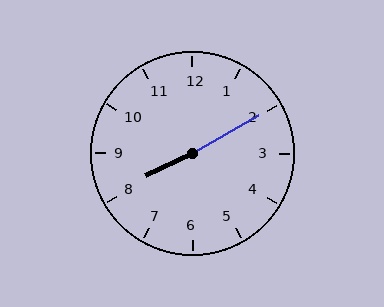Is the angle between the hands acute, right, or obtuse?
It is obtuse.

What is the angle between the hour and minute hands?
Approximately 175 degrees.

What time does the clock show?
8:10.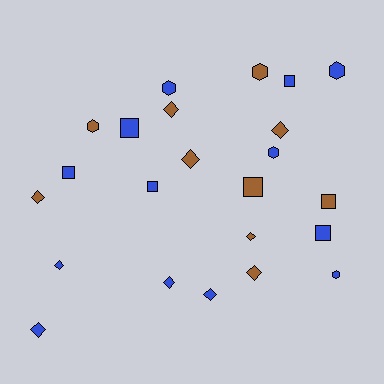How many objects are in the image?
There are 23 objects.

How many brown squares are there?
There are 2 brown squares.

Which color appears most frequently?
Blue, with 13 objects.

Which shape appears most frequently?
Diamond, with 10 objects.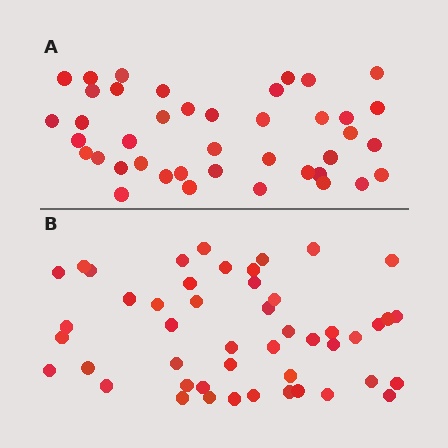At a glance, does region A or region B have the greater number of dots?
Region B (the bottom region) has more dots.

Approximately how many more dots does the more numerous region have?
Region B has roughly 8 or so more dots than region A.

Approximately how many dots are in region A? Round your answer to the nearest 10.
About 40 dots. (The exact count is 41, which rounds to 40.)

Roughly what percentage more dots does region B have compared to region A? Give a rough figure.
About 15% more.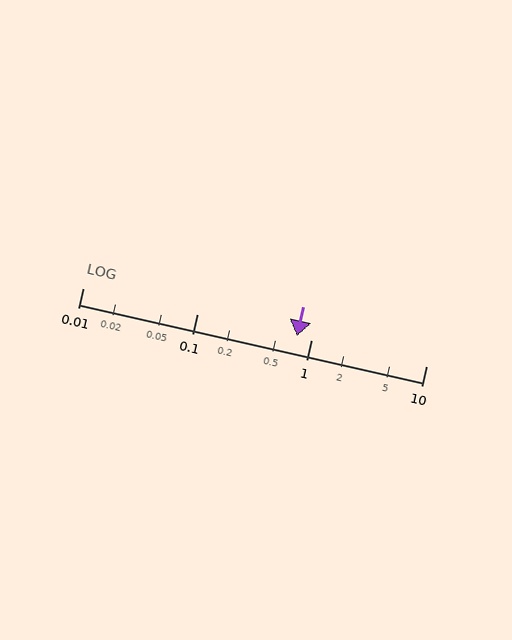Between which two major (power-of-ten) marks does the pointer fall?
The pointer is between 0.1 and 1.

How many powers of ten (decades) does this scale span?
The scale spans 3 decades, from 0.01 to 10.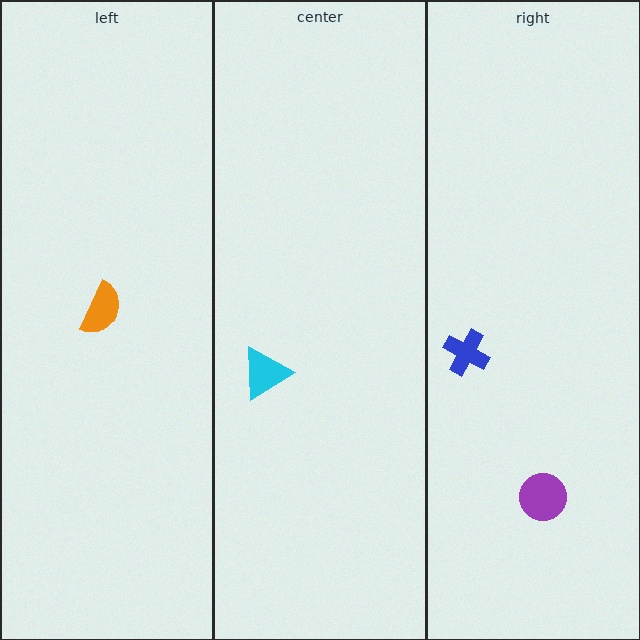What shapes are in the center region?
The cyan triangle.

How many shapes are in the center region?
1.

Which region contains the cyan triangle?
The center region.